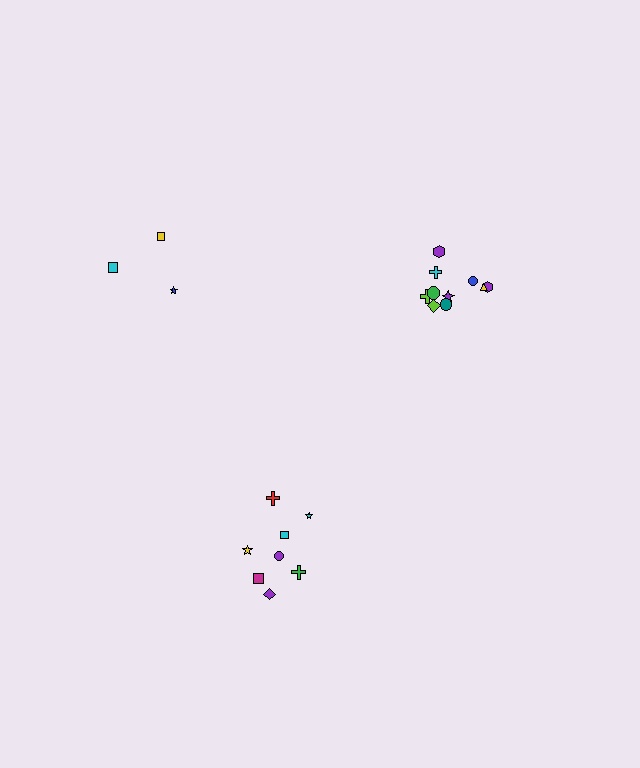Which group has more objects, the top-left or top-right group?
The top-right group.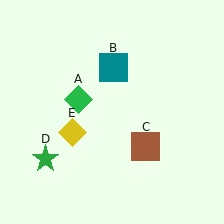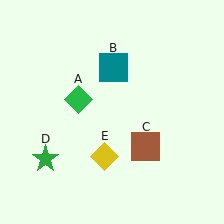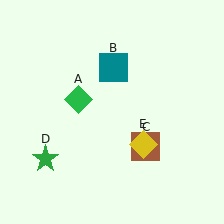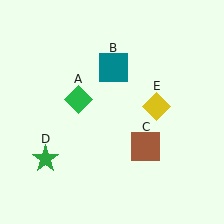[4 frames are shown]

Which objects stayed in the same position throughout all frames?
Green diamond (object A) and teal square (object B) and brown square (object C) and green star (object D) remained stationary.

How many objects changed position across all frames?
1 object changed position: yellow diamond (object E).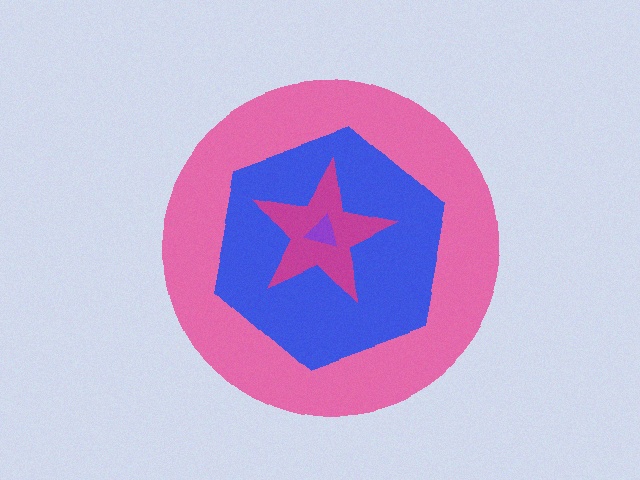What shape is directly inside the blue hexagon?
The magenta star.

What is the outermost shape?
The pink circle.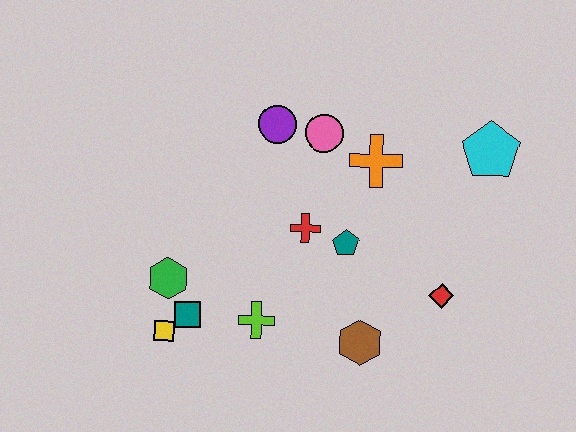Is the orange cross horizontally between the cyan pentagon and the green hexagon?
Yes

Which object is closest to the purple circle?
The pink circle is closest to the purple circle.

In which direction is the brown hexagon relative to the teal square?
The brown hexagon is to the right of the teal square.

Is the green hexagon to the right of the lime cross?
No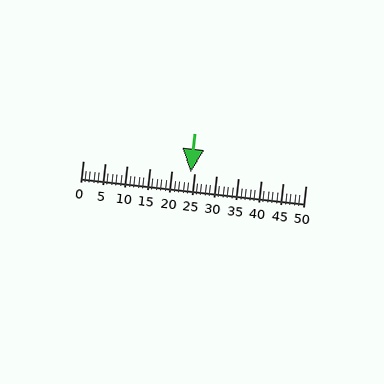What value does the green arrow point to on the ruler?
The green arrow points to approximately 24.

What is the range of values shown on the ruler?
The ruler shows values from 0 to 50.